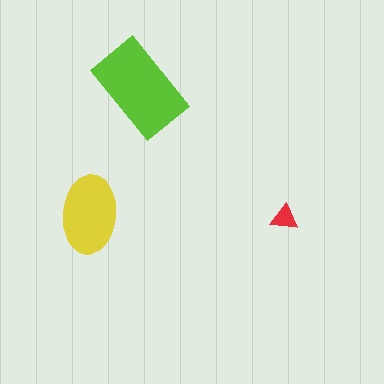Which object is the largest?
The lime rectangle.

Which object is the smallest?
The red triangle.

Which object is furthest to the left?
The yellow ellipse is leftmost.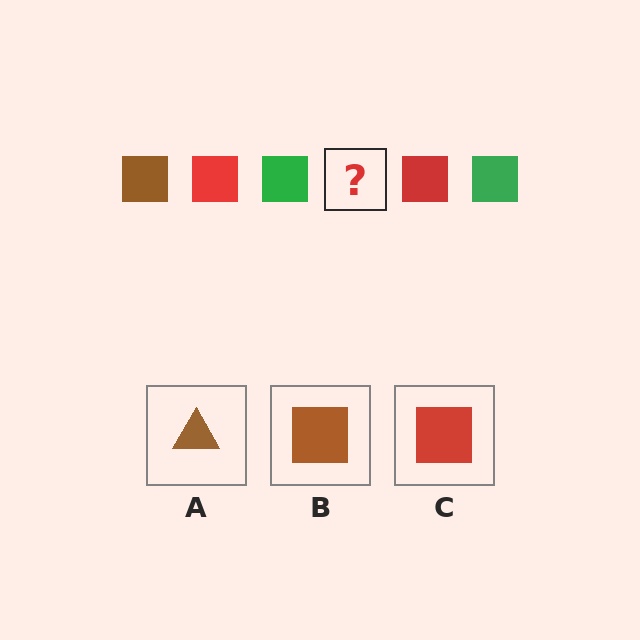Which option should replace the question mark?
Option B.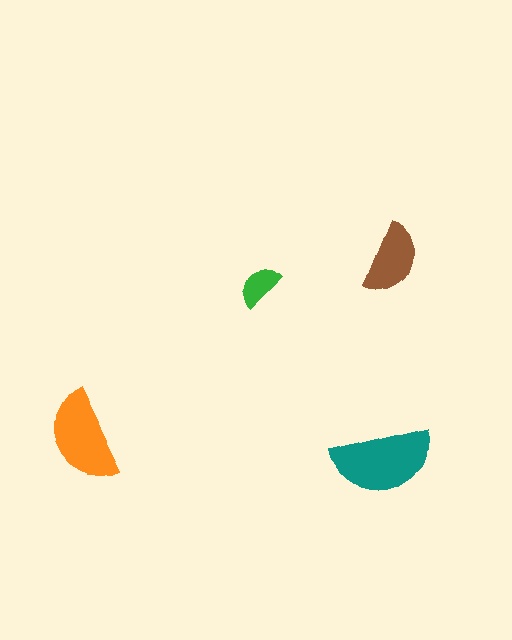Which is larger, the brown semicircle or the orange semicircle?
The orange one.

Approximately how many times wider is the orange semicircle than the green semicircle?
About 2 times wider.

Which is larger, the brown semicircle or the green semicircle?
The brown one.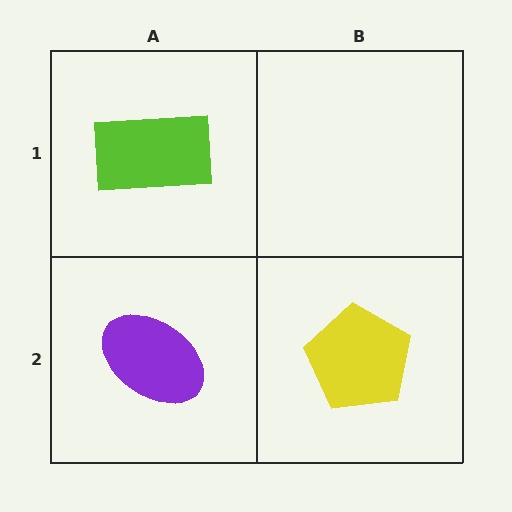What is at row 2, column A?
A purple ellipse.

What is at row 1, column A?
A lime rectangle.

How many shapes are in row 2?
2 shapes.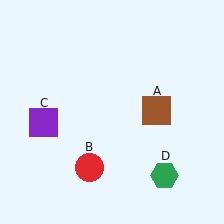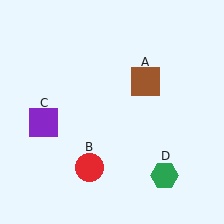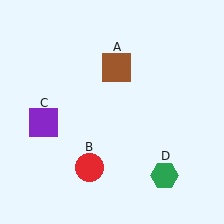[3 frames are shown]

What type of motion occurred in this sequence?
The brown square (object A) rotated counterclockwise around the center of the scene.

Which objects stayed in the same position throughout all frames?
Red circle (object B) and purple square (object C) and green hexagon (object D) remained stationary.